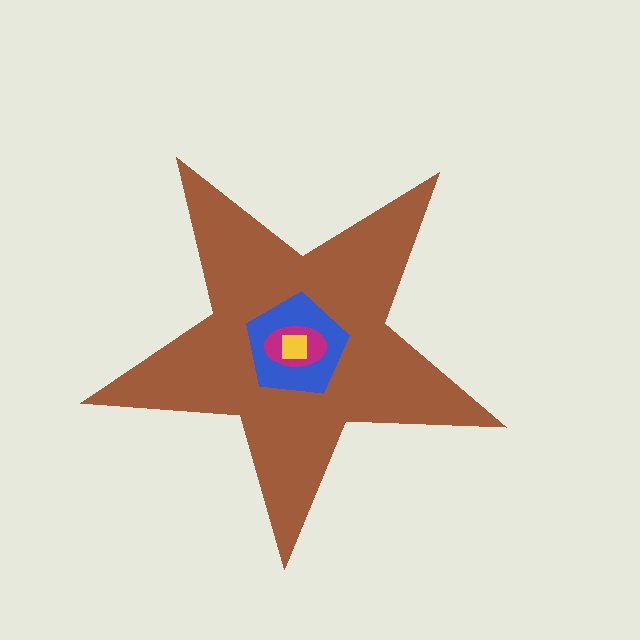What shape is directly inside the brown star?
The blue pentagon.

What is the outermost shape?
The brown star.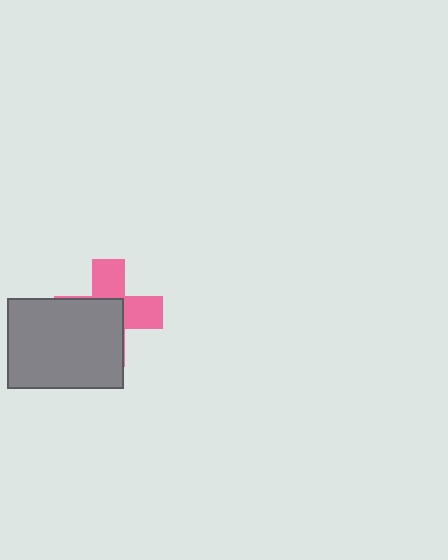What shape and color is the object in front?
The object in front is a gray rectangle.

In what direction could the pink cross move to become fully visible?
The pink cross could move toward the upper-right. That would shift it out from behind the gray rectangle entirely.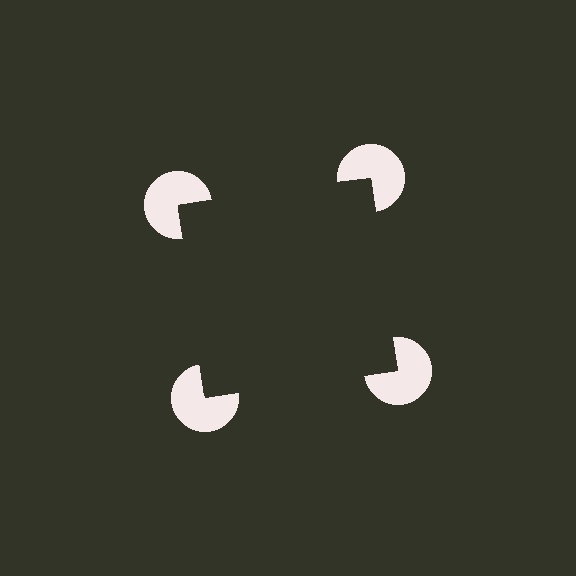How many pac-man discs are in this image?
There are 4 — one at each vertex of the illusory square.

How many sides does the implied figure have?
4 sides.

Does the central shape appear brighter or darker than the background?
It typically appears slightly darker than the background, even though no actual brightness change is drawn.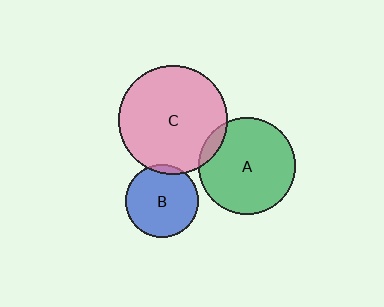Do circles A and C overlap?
Yes.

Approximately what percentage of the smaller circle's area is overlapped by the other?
Approximately 10%.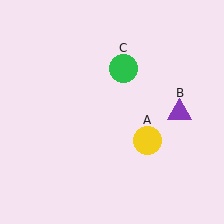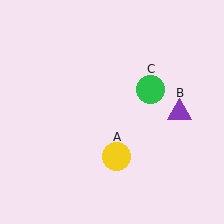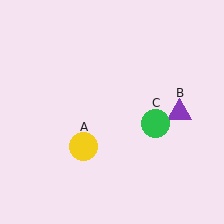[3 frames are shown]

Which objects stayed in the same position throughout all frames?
Purple triangle (object B) remained stationary.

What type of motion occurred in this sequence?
The yellow circle (object A), green circle (object C) rotated clockwise around the center of the scene.